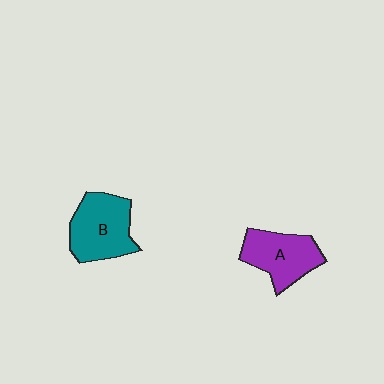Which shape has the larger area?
Shape B (teal).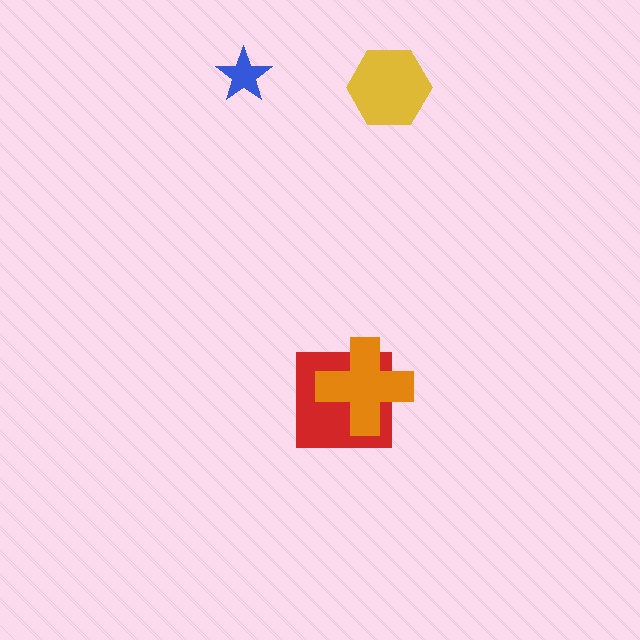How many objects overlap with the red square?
1 object overlaps with the red square.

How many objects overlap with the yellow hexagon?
0 objects overlap with the yellow hexagon.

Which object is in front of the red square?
The orange cross is in front of the red square.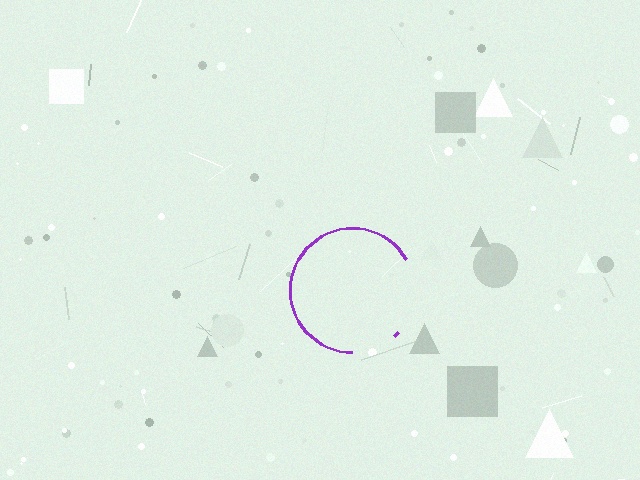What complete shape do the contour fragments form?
The contour fragments form a circle.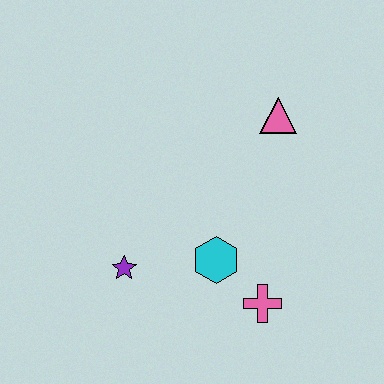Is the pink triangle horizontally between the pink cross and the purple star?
No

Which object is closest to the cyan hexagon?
The pink cross is closest to the cyan hexagon.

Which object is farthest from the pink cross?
The pink triangle is farthest from the pink cross.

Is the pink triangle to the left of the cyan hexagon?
No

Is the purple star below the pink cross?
No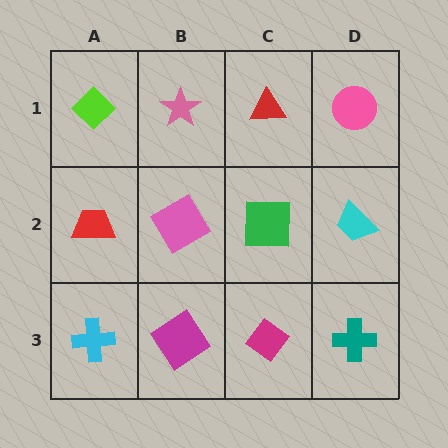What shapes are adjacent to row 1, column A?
A red trapezoid (row 2, column A), a pink star (row 1, column B).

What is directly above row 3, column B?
A pink diamond.